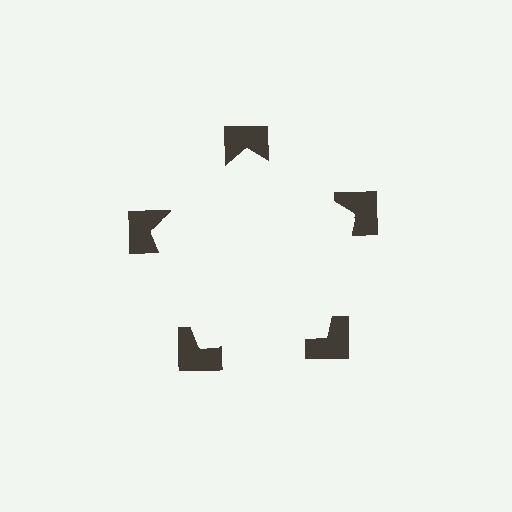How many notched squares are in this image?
There are 5 — one at each vertex of the illusory pentagon.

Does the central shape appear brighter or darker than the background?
It typically appears slightly brighter than the background, even though no actual brightness change is drawn.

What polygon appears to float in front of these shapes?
An illusory pentagon — its edges are inferred from the aligned wedge cuts in the notched squares, not physically drawn.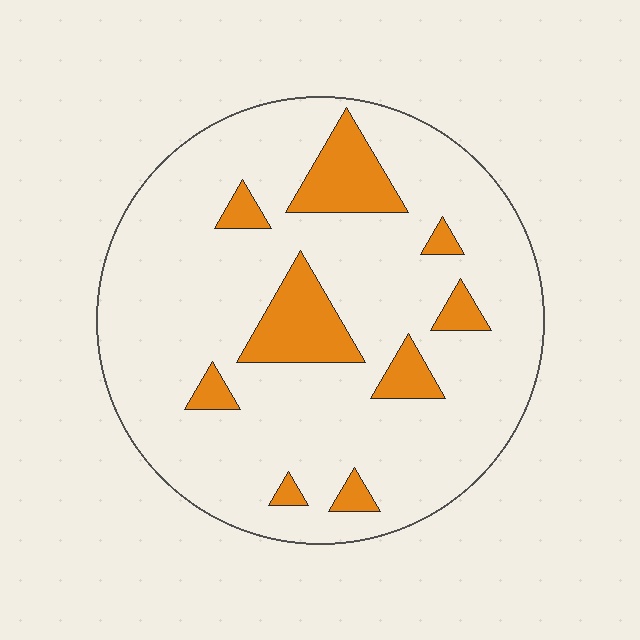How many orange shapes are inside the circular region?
9.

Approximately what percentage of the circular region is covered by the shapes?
Approximately 15%.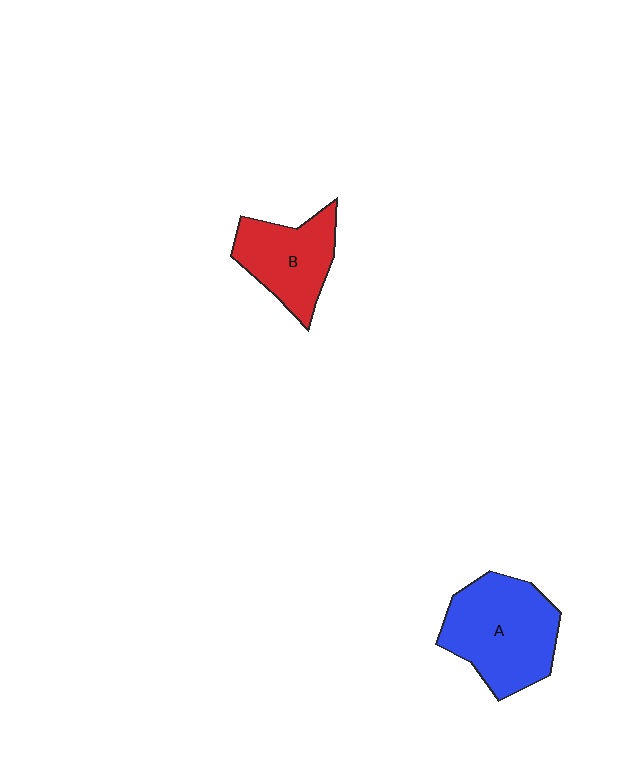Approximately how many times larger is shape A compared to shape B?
Approximately 1.4 times.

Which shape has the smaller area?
Shape B (red).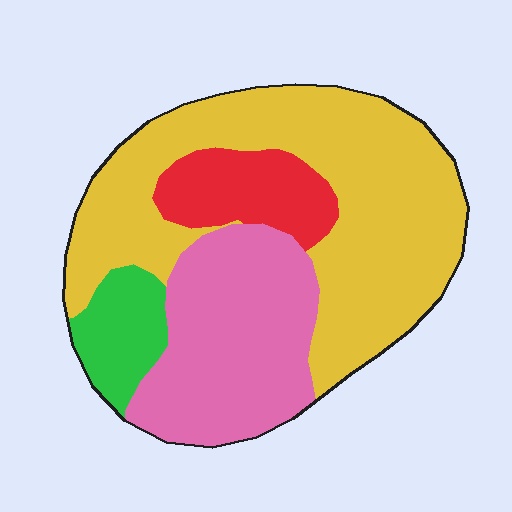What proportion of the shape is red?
Red covers 12% of the shape.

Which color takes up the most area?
Yellow, at roughly 50%.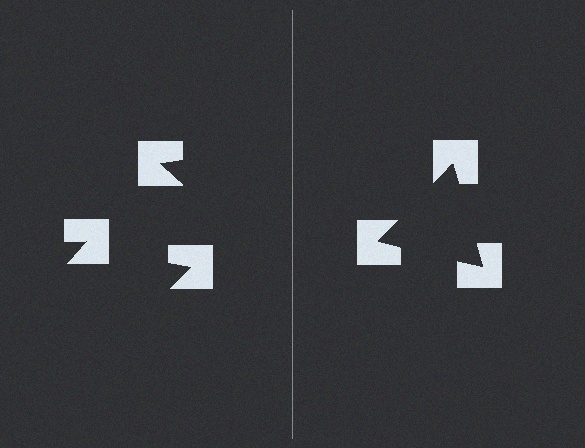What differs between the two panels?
The notched squares are positioned identically on both sides; only the wedge orientations differ. On the right they align to a triangle; on the left they are misaligned.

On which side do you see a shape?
An illusory triangle appears on the right side. On the left side the wedge cuts are rotated, so no coherent shape forms.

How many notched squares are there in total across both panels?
6 — 3 on each side.